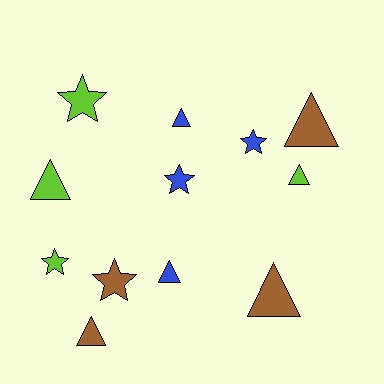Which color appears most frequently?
Lime, with 4 objects.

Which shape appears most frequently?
Triangle, with 7 objects.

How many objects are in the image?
There are 12 objects.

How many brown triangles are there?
There are 3 brown triangles.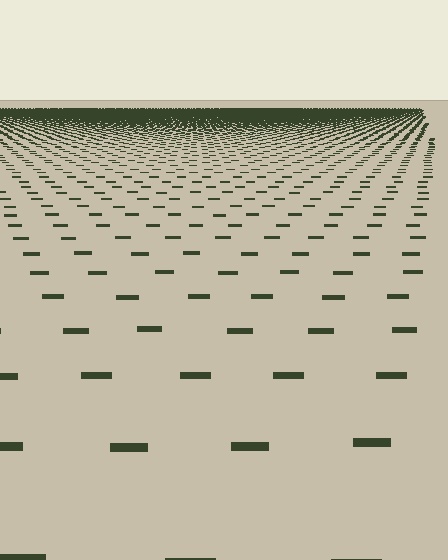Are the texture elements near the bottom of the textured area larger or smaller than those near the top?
Larger. Near the bottom, elements are closer to the viewer and appear at a bigger on-screen size.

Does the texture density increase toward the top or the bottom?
Density increases toward the top.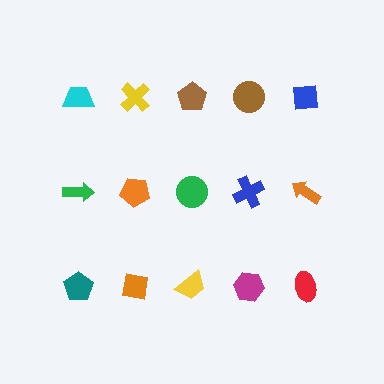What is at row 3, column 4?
A magenta hexagon.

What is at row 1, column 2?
A yellow cross.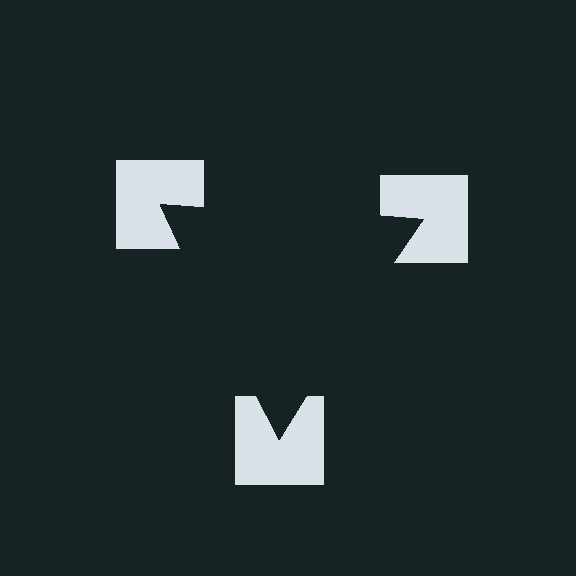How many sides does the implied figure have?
3 sides.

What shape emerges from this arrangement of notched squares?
An illusory triangle — its edges are inferred from the aligned wedge cuts in the notched squares, not physically drawn.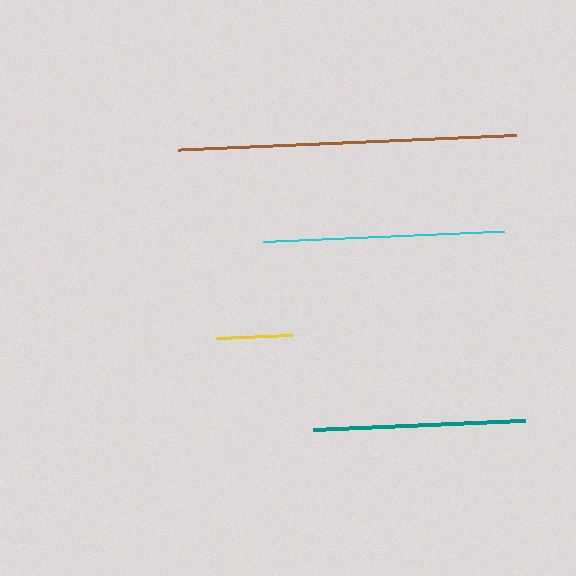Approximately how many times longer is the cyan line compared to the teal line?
The cyan line is approximately 1.1 times the length of the teal line.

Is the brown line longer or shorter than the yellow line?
The brown line is longer than the yellow line.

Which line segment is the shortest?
The yellow line is the shortest at approximately 76 pixels.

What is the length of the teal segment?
The teal segment is approximately 212 pixels long.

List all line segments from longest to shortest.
From longest to shortest: brown, cyan, teal, yellow.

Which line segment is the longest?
The brown line is the longest at approximately 338 pixels.